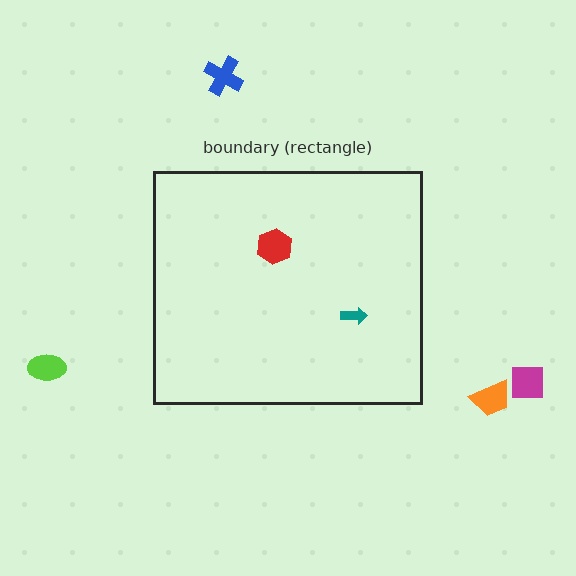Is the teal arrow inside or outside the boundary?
Inside.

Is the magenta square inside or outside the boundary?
Outside.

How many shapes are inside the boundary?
2 inside, 4 outside.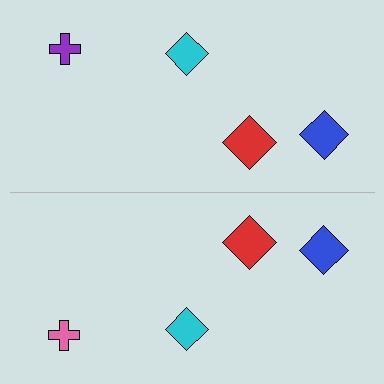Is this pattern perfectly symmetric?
No, the pattern is not perfectly symmetric. The pink cross on the bottom side breaks the symmetry — its mirror counterpart is purple.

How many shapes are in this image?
There are 8 shapes in this image.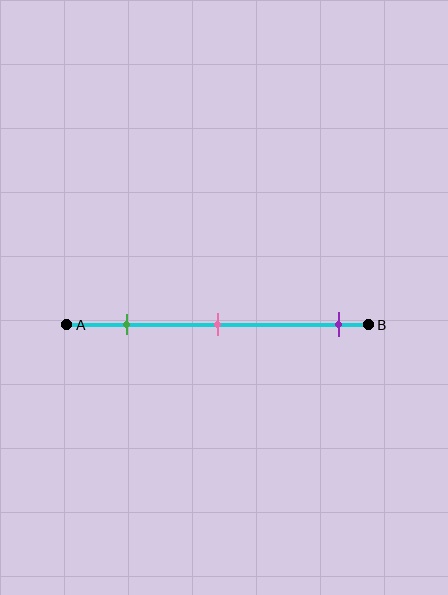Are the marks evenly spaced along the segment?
No, the marks are not evenly spaced.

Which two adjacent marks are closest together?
The green and pink marks are the closest adjacent pair.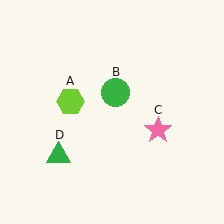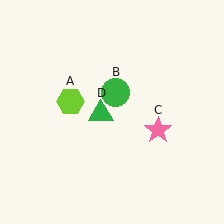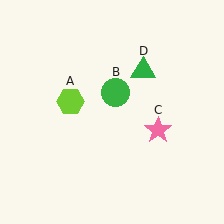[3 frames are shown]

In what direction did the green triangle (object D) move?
The green triangle (object D) moved up and to the right.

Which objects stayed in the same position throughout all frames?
Lime hexagon (object A) and green circle (object B) and pink star (object C) remained stationary.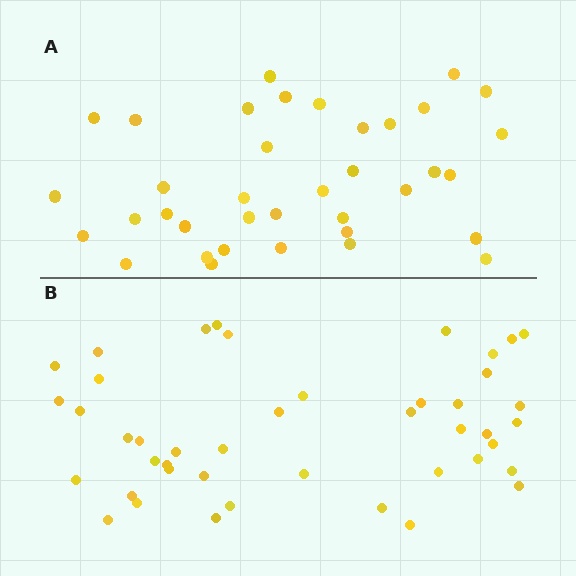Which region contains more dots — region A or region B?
Region B (the bottom region) has more dots.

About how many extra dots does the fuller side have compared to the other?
Region B has roughly 8 or so more dots than region A.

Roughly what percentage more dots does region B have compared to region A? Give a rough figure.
About 20% more.